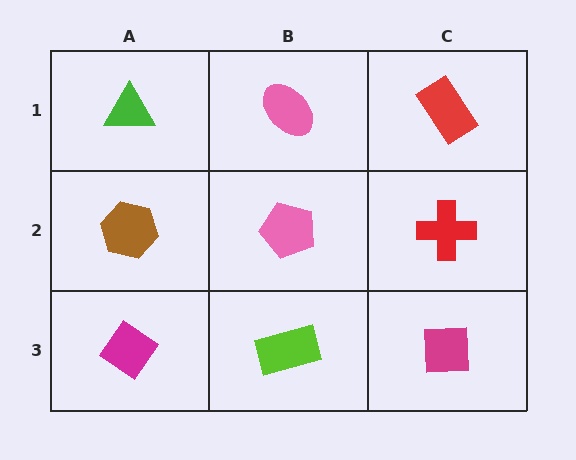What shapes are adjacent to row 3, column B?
A pink pentagon (row 2, column B), a magenta diamond (row 3, column A), a magenta square (row 3, column C).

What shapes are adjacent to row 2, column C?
A red rectangle (row 1, column C), a magenta square (row 3, column C), a pink pentagon (row 2, column B).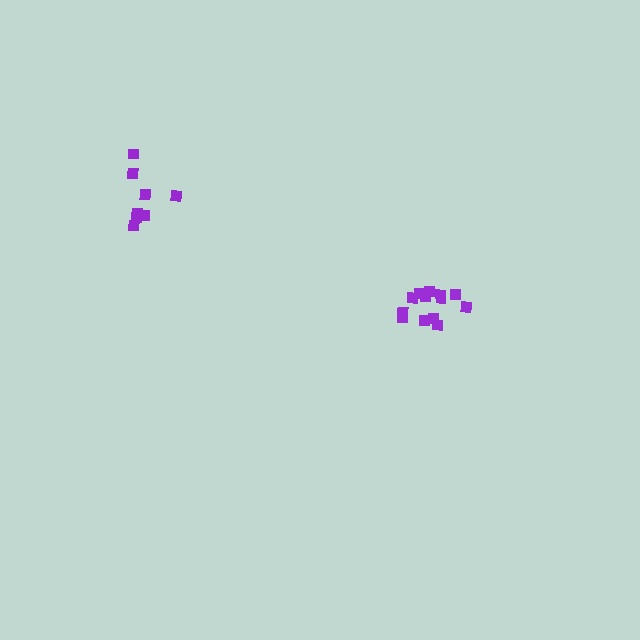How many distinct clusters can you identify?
There are 2 distinct clusters.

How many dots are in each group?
Group 1: 8 dots, Group 2: 13 dots (21 total).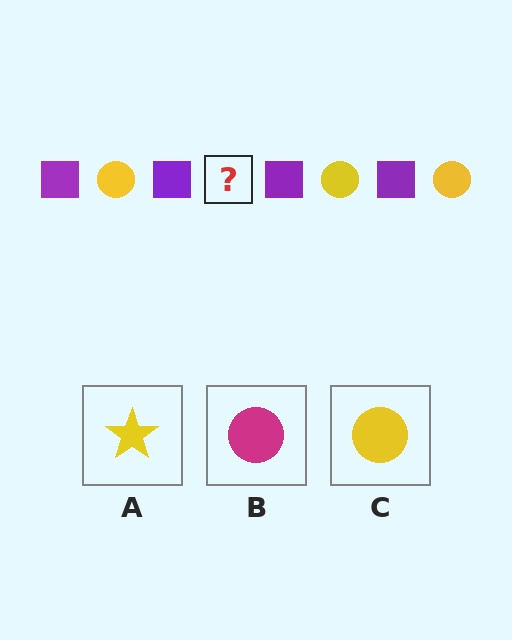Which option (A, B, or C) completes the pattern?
C.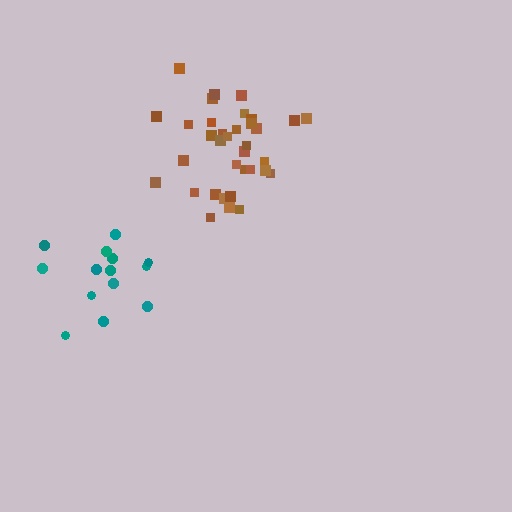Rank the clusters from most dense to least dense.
brown, teal.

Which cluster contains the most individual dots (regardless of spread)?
Brown (35).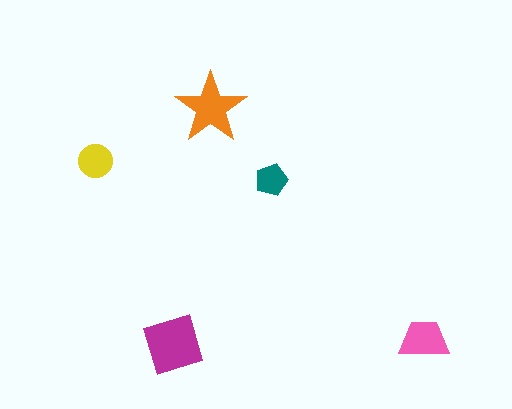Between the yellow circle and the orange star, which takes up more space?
The orange star.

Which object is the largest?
The magenta square.